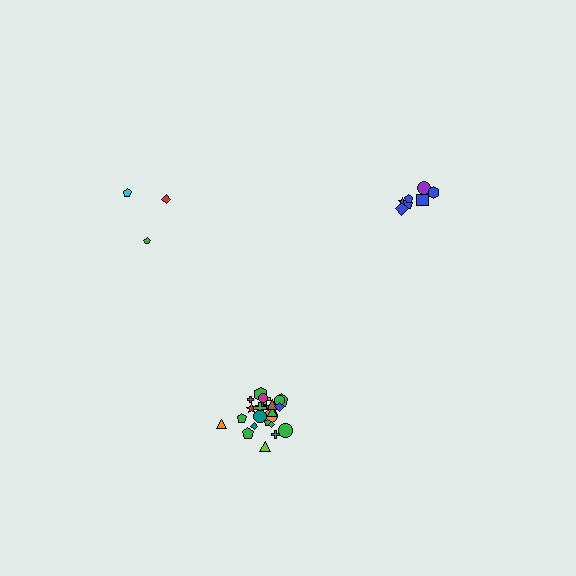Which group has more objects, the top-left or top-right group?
The top-right group.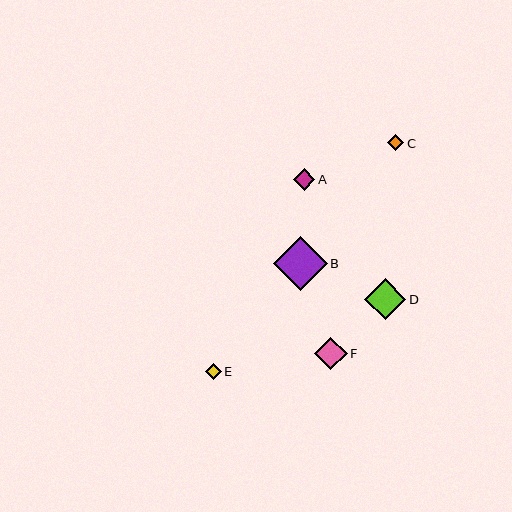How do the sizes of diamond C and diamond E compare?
Diamond C and diamond E are approximately the same size.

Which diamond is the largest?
Diamond B is the largest with a size of approximately 54 pixels.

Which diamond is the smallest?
Diamond E is the smallest with a size of approximately 16 pixels.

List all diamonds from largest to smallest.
From largest to smallest: B, D, F, A, C, E.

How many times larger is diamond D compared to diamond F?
Diamond D is approximately 1.3 times the size of diamond F.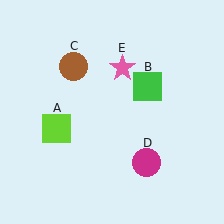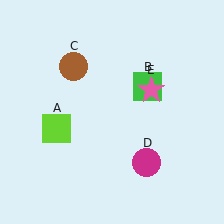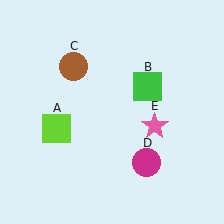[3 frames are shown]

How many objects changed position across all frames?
1 object changed position: pink star (object E).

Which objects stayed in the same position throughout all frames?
Lime square (object A) and green square (object B) and brown circle (object C) and magenta circle (object D) remained stationary.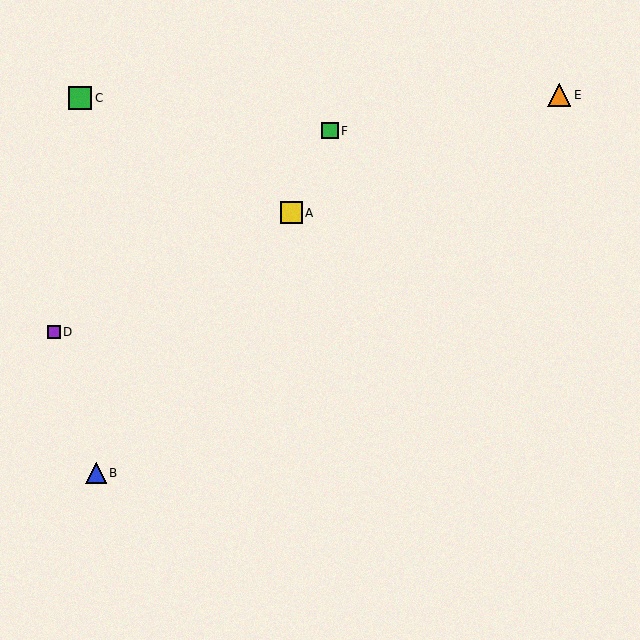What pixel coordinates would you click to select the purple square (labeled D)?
Click at (54, 332) to select the purple square D.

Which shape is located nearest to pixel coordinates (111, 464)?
The blue triangle (labeled B) at (96, 473) is nearest to that location.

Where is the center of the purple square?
The center of the purple square is at (54, 332).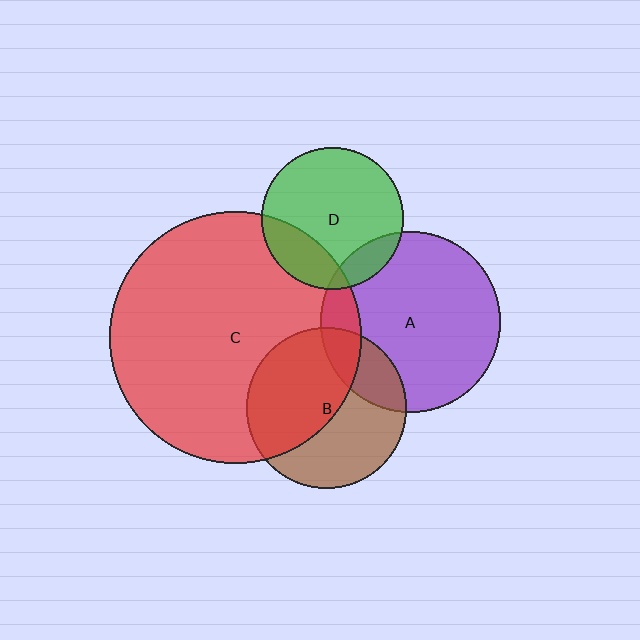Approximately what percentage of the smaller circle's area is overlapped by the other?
Approximately 15%.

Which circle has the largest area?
Circle C (red).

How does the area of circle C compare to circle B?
Approximately 2.5 times.